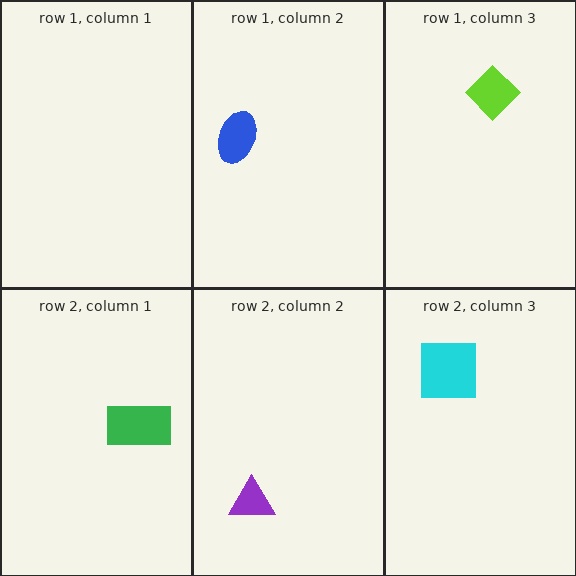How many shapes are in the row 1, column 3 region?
1.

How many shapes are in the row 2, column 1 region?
1.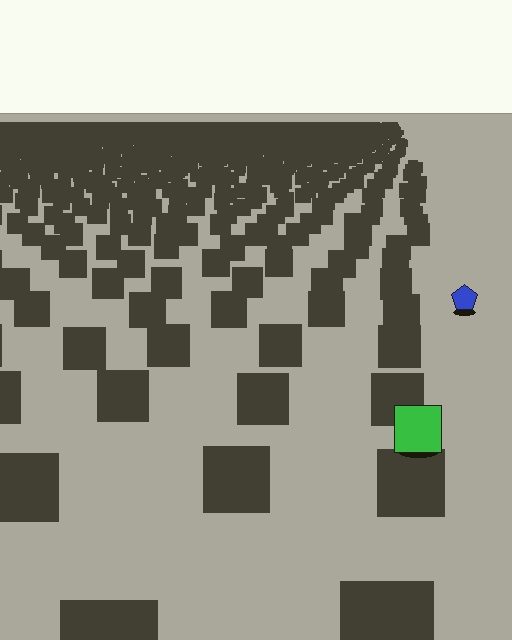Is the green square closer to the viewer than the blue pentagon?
Yes. The green square is closer — you can tell from the texture gradient: the ground texture is coarser near it.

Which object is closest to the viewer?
The green square is closest. The texture marks near it are larger and more spread out.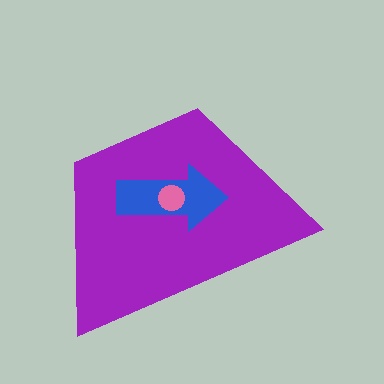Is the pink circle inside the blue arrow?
Yes.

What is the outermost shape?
The purple trapezoid.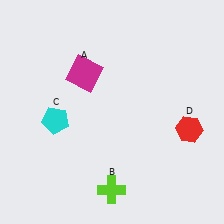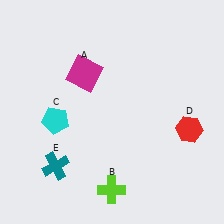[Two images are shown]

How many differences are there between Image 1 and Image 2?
There is 1 difference between the two images.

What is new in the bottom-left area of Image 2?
A teal cross (E) was added in the bottom-left area of Image 2.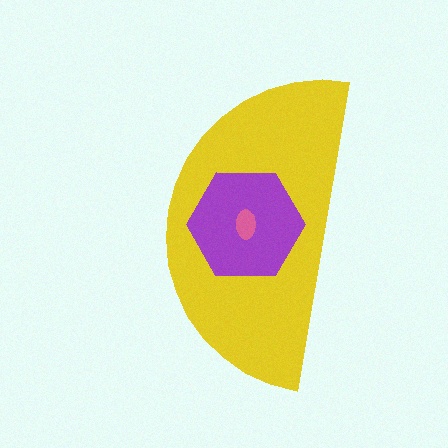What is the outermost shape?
The yellow semicircle.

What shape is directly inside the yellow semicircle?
The purple hexagon.